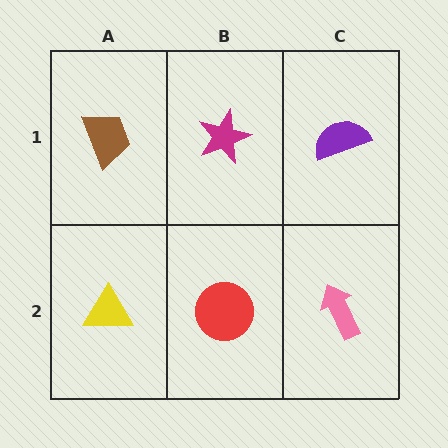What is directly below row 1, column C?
A pink arrow.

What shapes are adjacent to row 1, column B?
A red circle (row 2, column B), a brown trapezoid (row 1, column A), a purple semicircle (row 1, column C).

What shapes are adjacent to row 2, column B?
A magenta star (row 1, column B), a yellow triangle (row 2, column A), a pink arrow (row 2, column C).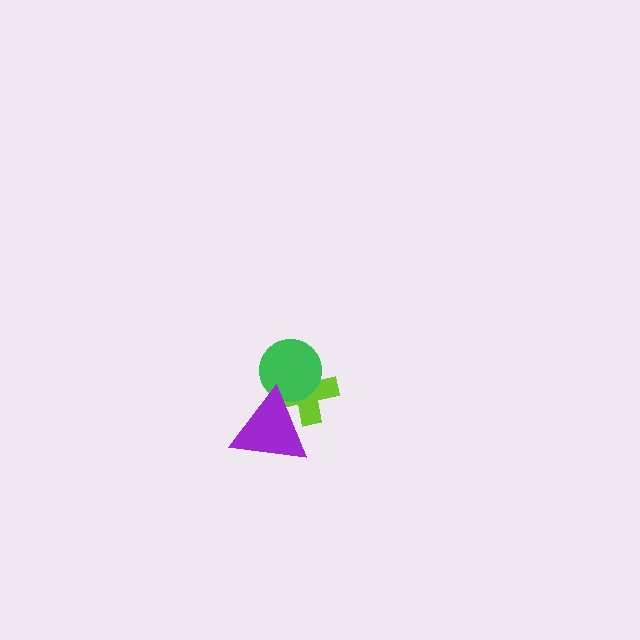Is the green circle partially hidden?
Yes, it is partially covered by another shape.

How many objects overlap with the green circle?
2 objects overlap with the green circle.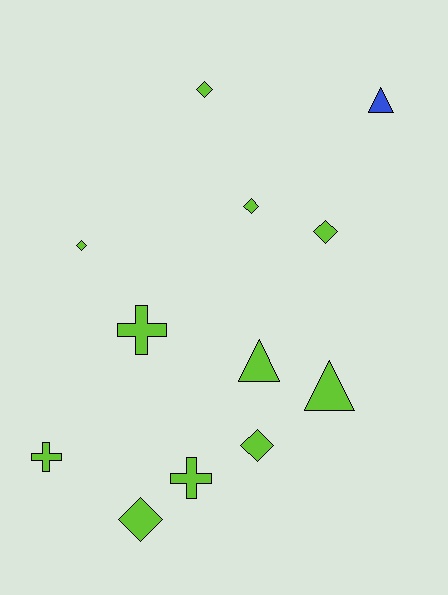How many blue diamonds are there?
There are no blue diamonds.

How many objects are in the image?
There are 12 objects.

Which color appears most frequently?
Lime, with 11 objects.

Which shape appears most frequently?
Diamond, with 6 objects.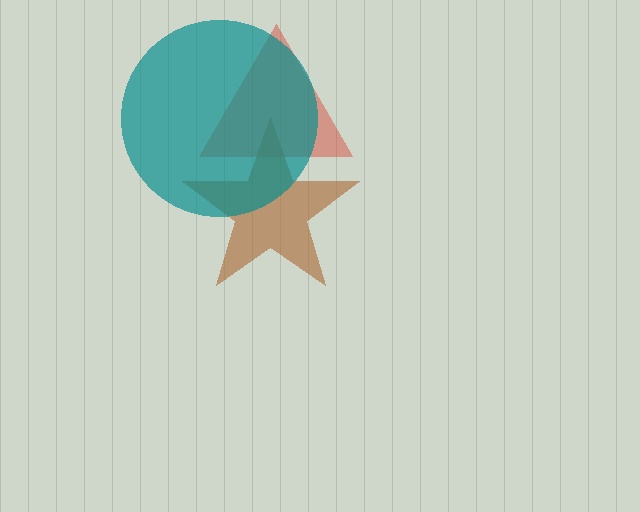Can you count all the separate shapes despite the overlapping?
Yes, there are 3 separate shapes.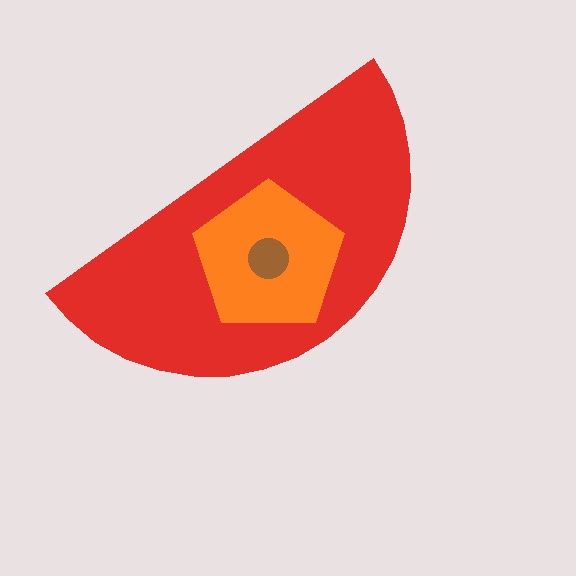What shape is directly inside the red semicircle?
The orange pentagon.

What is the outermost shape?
The red semicircle.